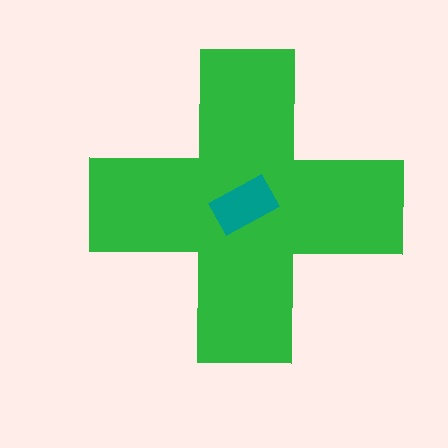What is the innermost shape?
The teal rectangle.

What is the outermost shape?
The green cross.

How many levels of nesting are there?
2.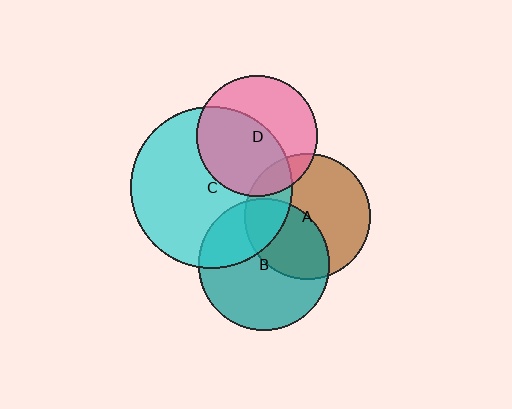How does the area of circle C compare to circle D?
Approximately 1.8 times.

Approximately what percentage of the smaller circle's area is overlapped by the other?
Approximately 25%.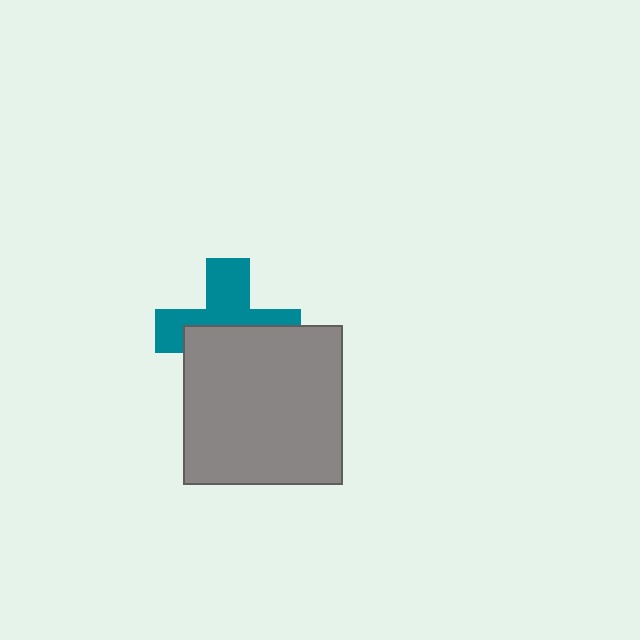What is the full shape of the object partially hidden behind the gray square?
The partially hidden object is a teal cross.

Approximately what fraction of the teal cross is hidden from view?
Roughly 50% of the teal cross is hidden behind the gray square.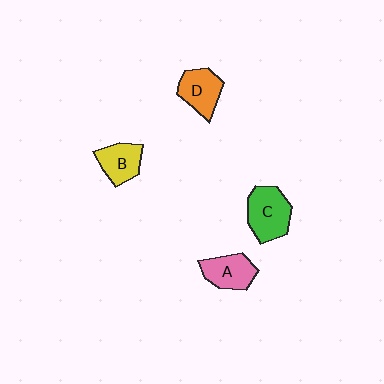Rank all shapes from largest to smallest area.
From largest to smallest: C (green), D (orange), A (pink), B (yellow).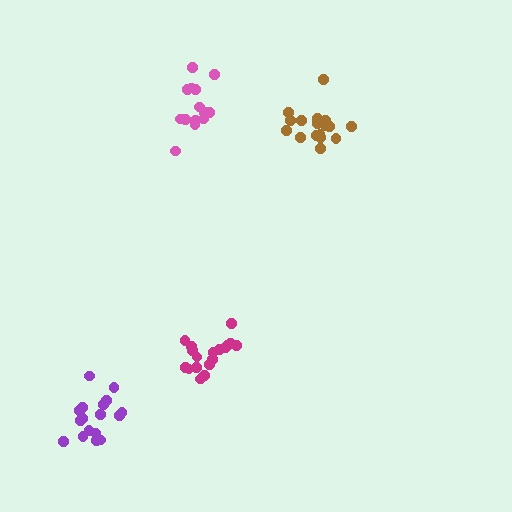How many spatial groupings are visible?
There are 4 spatial groupings.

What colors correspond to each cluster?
The clusters are colored: purple, magenta, brown, pink.